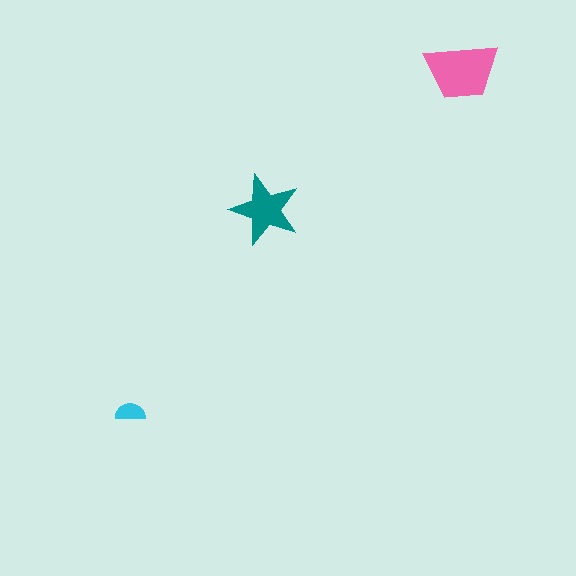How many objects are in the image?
There are 3 objects in the image.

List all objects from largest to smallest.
The pink trapezoid, the teal star, the cyan semicircle.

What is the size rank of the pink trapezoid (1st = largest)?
1st.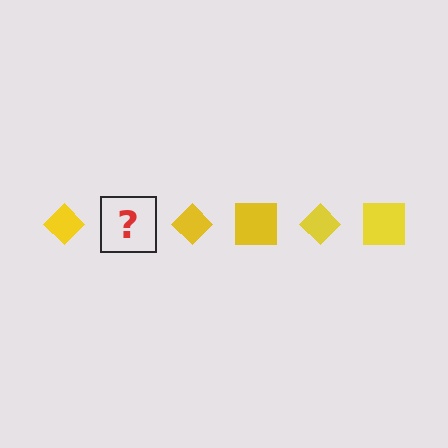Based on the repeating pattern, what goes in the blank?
The blank should be a yellow square.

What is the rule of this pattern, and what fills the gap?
The rule is that the pattern cycles through diamond, square shapes in yellow. The gap should be filled with a yellow square.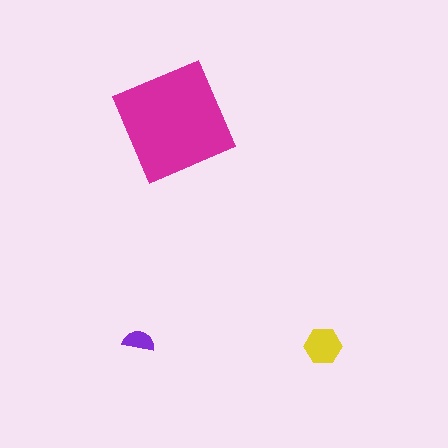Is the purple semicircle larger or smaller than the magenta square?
Smaller.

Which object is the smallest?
The purple semicircle.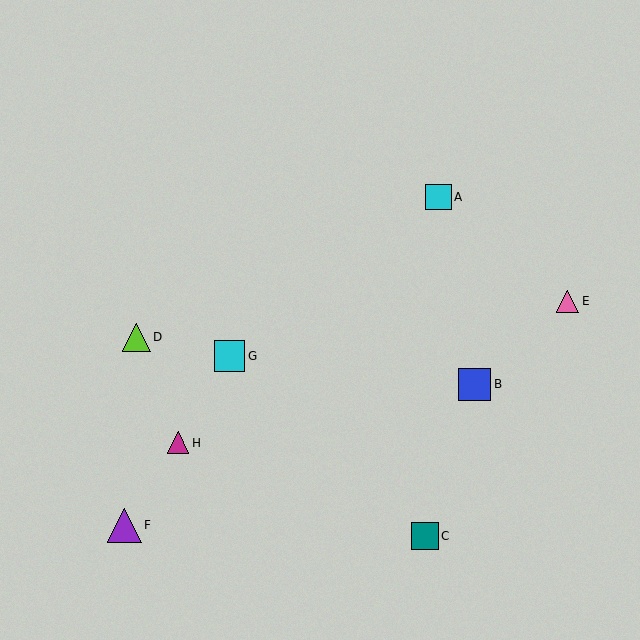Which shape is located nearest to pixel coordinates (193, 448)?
The magenta triangle (labeled H) at (178, 443) is nearest to that location.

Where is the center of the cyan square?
The center of the cyan square is at (439, 197).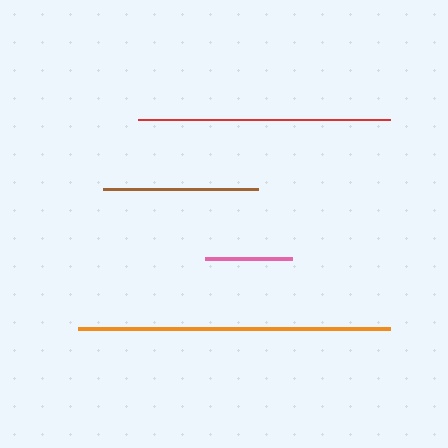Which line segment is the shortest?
The pink line is the shortest at approximately 86 pixels.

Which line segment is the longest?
The orange line is the longest at approximately 311 pixels.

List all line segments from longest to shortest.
From longest to shortest: orange, red, brown, pink.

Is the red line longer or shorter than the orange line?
The orange line is longer than the red line.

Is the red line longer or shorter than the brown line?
The red line is longer than the brown line.